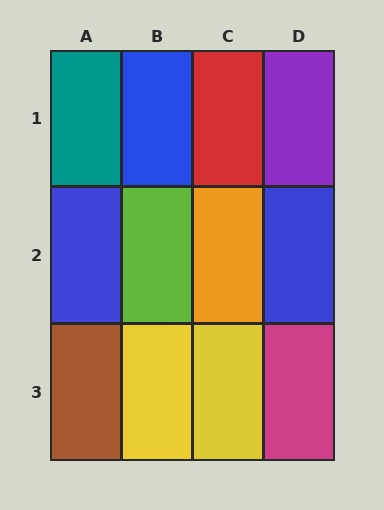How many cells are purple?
1 cell is purple.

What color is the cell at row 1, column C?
Red.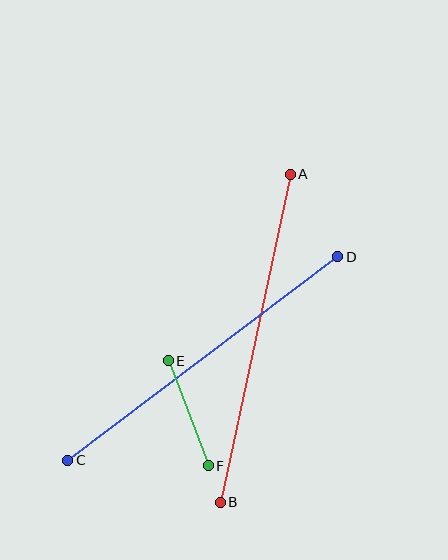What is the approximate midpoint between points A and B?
The midpoint is at approximately (255, 338) pixels.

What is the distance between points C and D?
The distance is approximately 338 pixels.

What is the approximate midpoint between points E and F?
The midpoint is at approximately (188, 413) pixels.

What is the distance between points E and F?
The distance is approximately 112 pixels.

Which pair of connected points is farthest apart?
Points C and D are farthest apart.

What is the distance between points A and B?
The distance is approximately 335 pixels.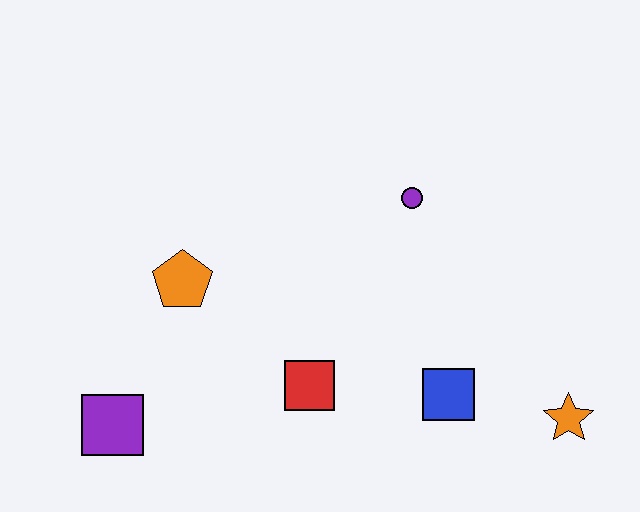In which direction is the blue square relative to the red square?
The blue square is to the right of the red square.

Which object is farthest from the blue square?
The purple square is farthest from the blue square.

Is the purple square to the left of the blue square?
Yes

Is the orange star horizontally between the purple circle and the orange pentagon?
No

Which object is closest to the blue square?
The orange star is closest to the blue square.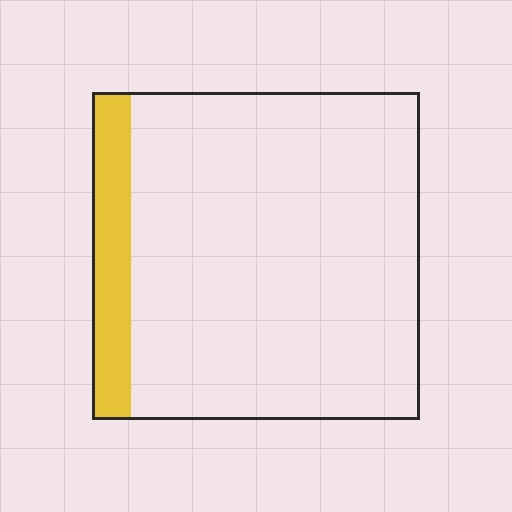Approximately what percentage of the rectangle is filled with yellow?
Approximately 10%.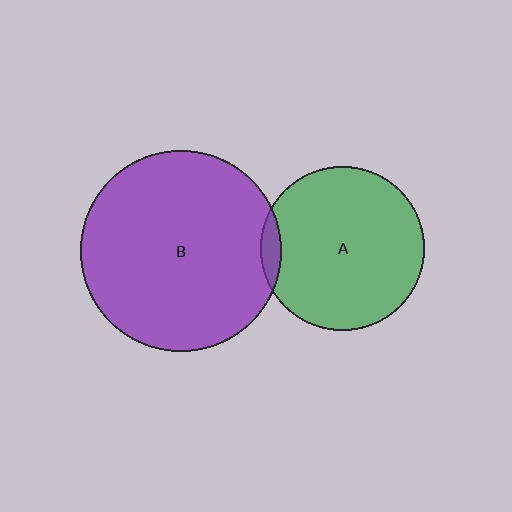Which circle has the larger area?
Circle B (purple).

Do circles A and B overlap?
Yes.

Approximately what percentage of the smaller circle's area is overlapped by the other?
Approximately 5%.